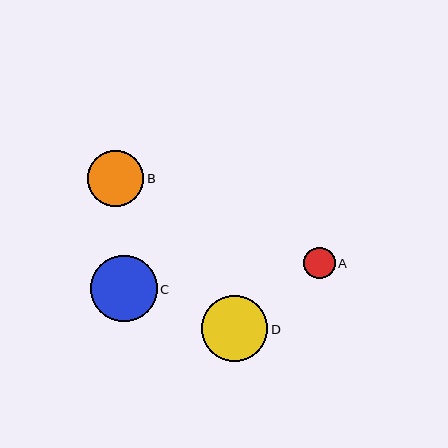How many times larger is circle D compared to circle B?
Circle D is approximately 1.2 times the size of circle B.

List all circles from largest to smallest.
From largest to smallest: C, D, B, A.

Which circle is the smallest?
Circle A is the smallest with a size of approximately 32 pixels.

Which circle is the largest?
Circle C is the largest with a size of approximately 67 pixels.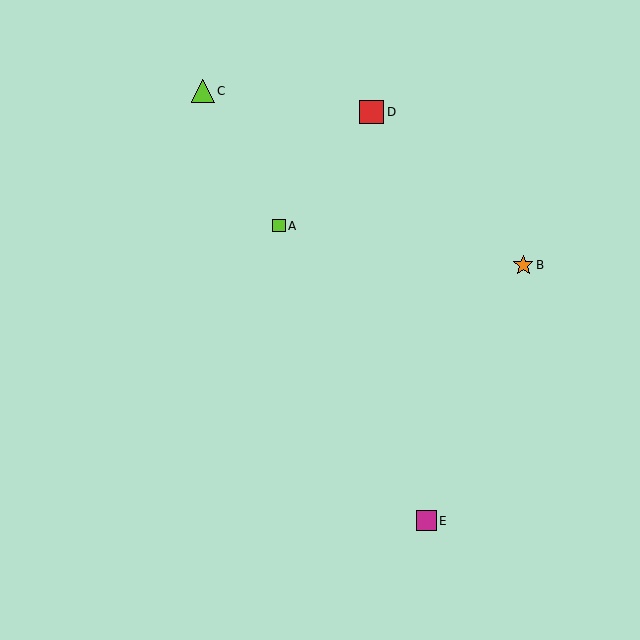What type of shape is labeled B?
Shape B is an orange star.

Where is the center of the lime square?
The center of the lime square is at (279, 226).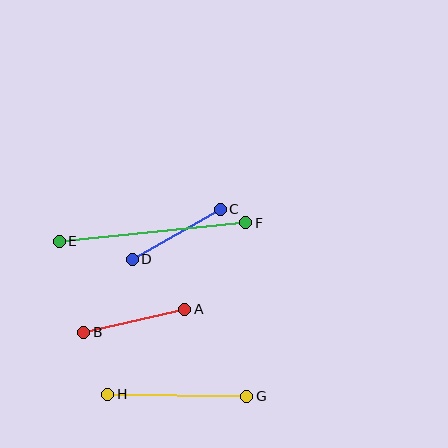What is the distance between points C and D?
The distance is approximately 101 pixels.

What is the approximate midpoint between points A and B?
The midpoint is at approximately (134, 321) pixels.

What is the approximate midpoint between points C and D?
The midpoint is at approximately (176, 234) pixels.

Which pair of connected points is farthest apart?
Points E and F are farthest apart.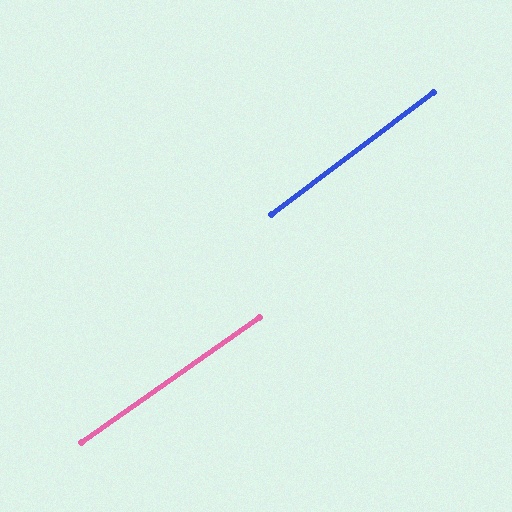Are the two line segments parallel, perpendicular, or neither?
Parallel — their directions differ by only 1.7°.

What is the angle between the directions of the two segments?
Approximately 2 degrees.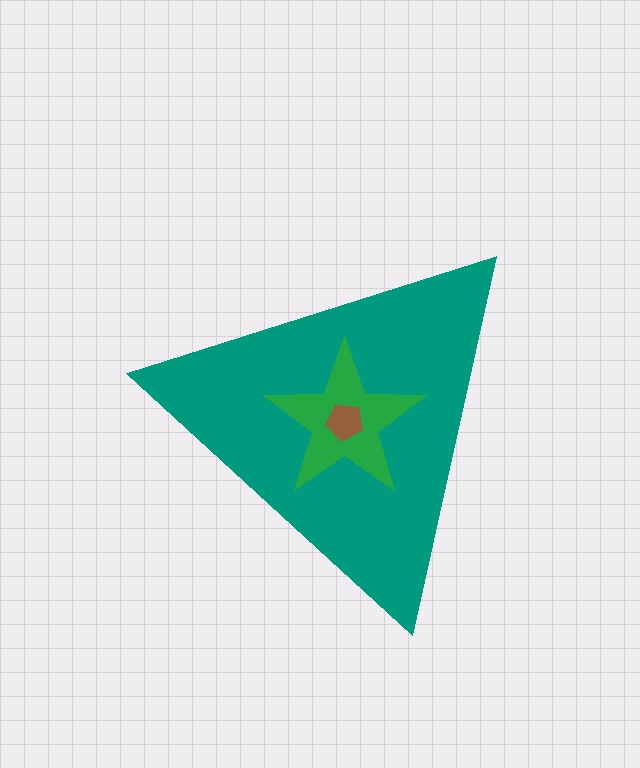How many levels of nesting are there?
3.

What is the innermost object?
The brown pentagon.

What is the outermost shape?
The teal triangle.